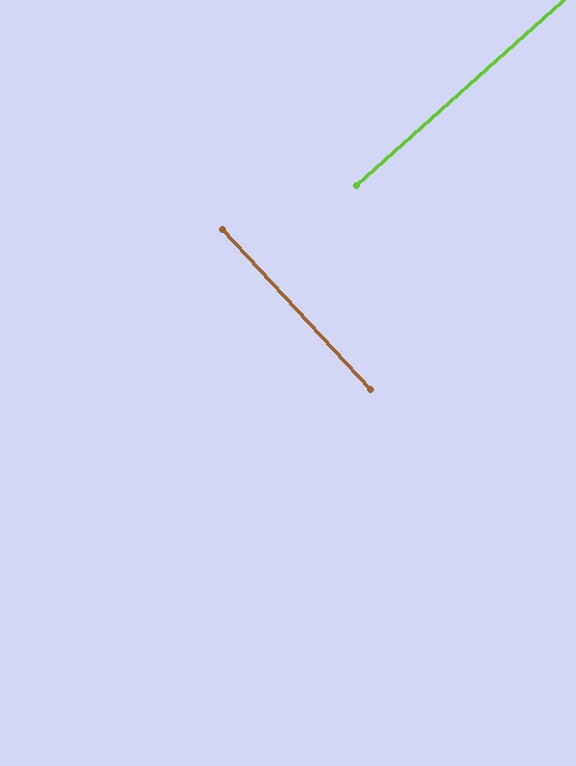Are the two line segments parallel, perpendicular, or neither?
Perpendicular — they meet at approximately 89°.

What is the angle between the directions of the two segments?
Approximately 89 degrees.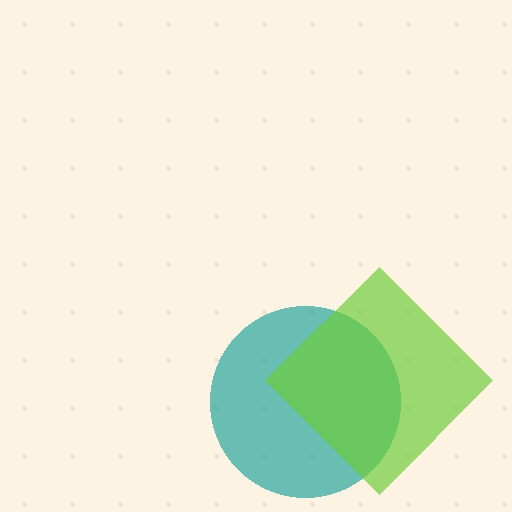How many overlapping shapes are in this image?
There are 2 overlapping shapes in the image.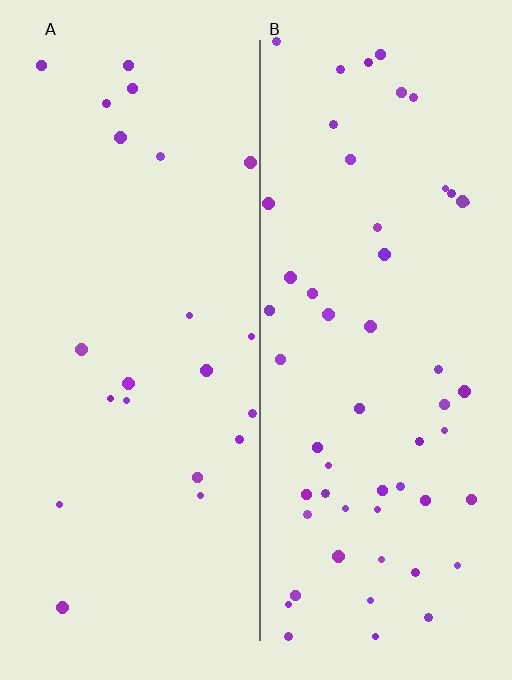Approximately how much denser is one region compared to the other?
Approximately 2.5× — region B over region A.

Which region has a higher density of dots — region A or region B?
B (the right).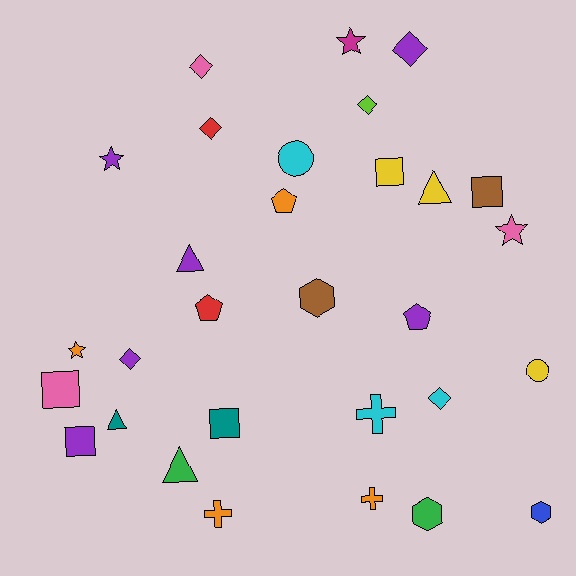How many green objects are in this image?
There are 2 green objects.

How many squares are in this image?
There are 5 squares.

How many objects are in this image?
There are 30 objects.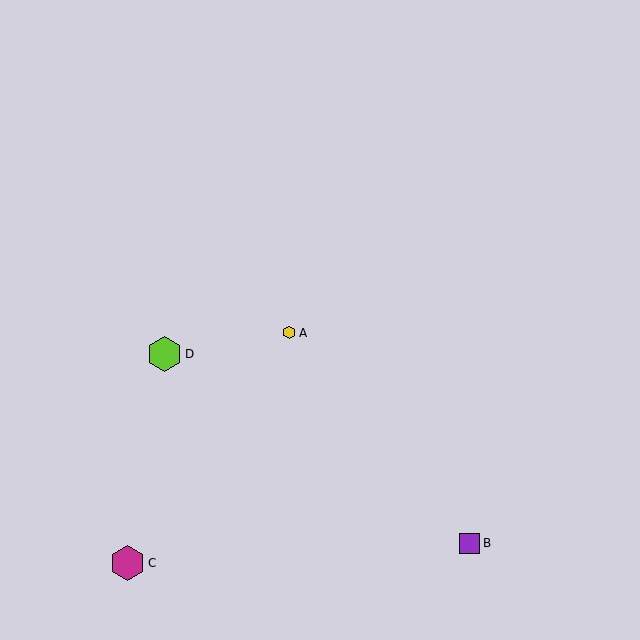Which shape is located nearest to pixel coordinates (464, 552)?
The purple square (labeled B) at (470, 543) is nearest to that location.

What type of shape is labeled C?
Shape C is a magenta hexagon.